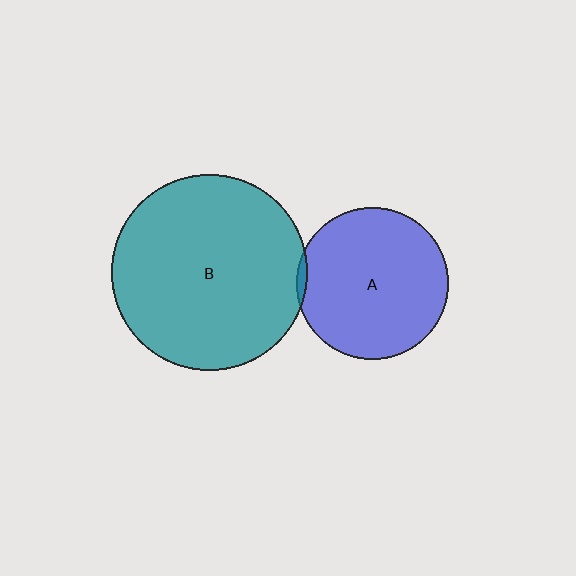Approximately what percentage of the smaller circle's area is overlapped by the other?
Approximately 5%.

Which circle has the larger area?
Circle B (teal).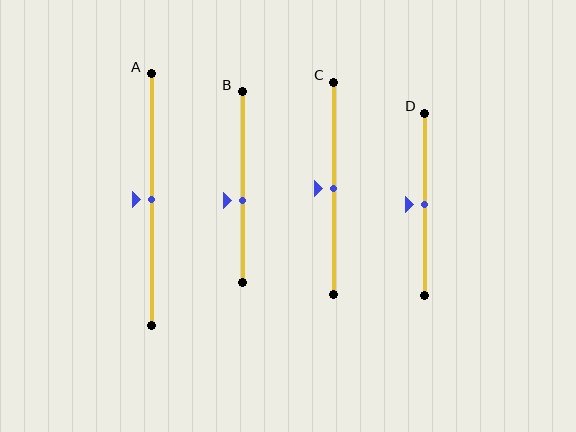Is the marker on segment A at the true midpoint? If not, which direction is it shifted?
Yes, the marker on segment A is at the true midpoint.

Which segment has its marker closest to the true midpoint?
Segment A has its marker closest to the true midpoint.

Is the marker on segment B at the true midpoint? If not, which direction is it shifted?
No, the marker on segment B is shifted downward by about 7% of the segment length.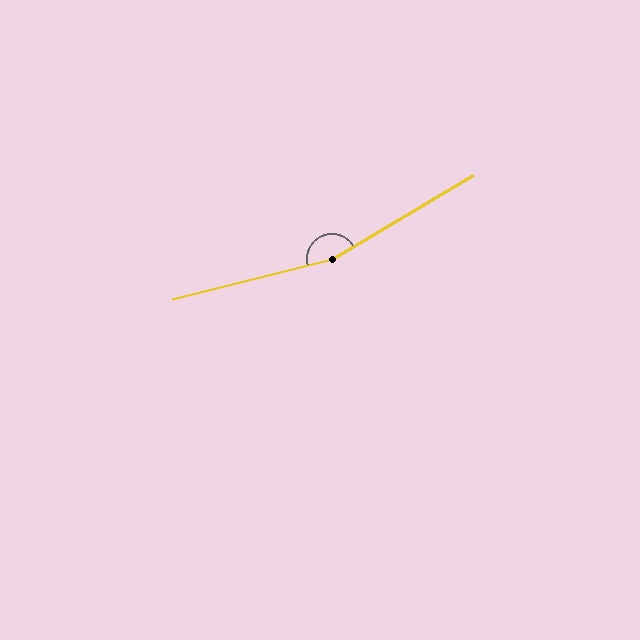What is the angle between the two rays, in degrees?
Approximately 164 degrees.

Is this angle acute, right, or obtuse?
It is obtuse.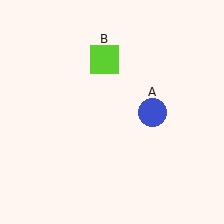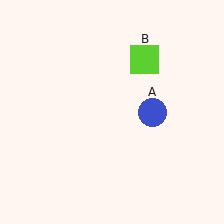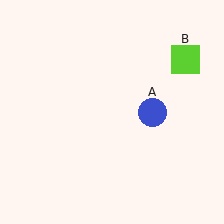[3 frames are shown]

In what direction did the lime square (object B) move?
The lime square (object B) moved right.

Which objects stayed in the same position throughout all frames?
Blue circle (object A) remained stationary.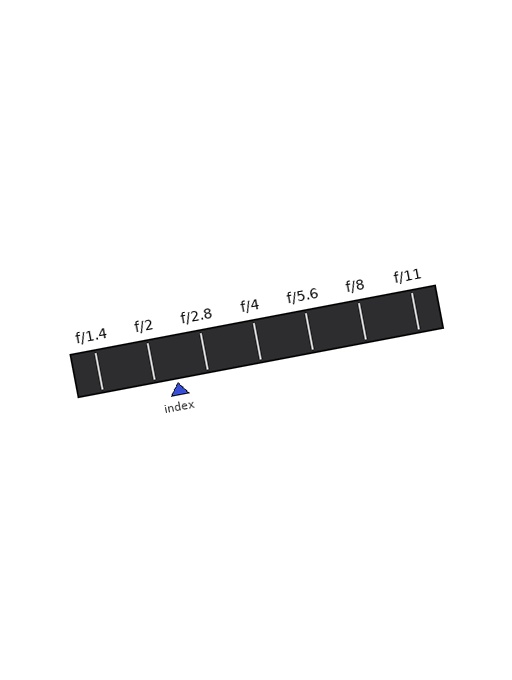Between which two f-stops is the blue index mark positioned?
The index mark is between f/2 and f/2.8.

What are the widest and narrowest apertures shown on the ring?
The widest aperture shown is f/1.4 and the narrowest is f/11.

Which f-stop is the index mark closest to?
The index mark is closest to f/2.